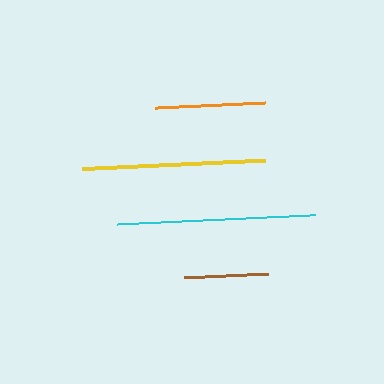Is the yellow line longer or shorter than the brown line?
The yellow line is longer than the brown line.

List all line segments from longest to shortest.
From longest to shortest: cyan, yellow, orange, brown.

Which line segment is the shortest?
The brown line is the shortest at approximately 84 pixels.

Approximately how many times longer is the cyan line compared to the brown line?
The cyan line is approximately 2.4 times the length of the brown line.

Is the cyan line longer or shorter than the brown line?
The cyan line is longer than the brown line.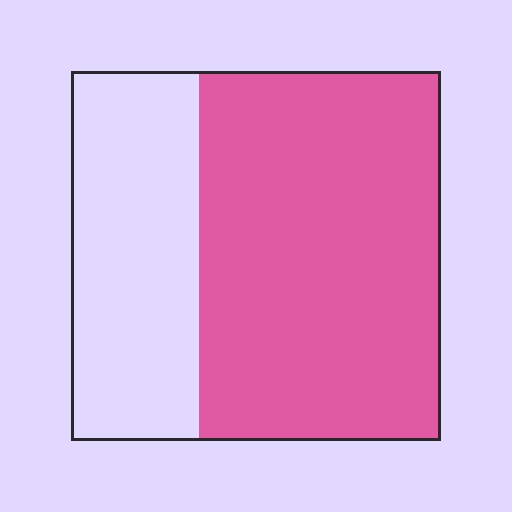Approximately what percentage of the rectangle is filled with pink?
Approximately 65%.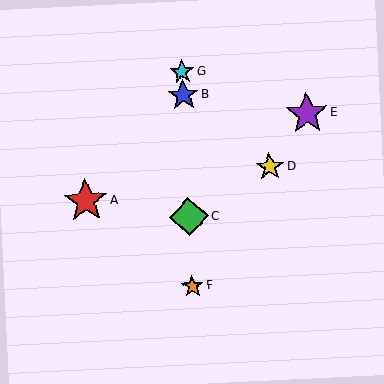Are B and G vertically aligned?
Yes, both are at x≈183.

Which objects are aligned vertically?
Objects B, C, F, G are aligned vertically.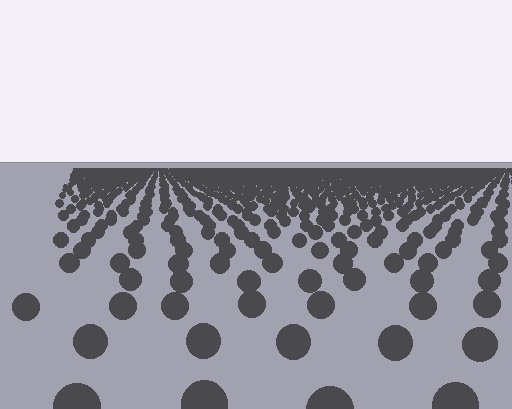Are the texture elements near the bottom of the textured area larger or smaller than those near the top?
Larger. Near the bottom, elements are closer to the viewer and appear at a bigger on-screen size.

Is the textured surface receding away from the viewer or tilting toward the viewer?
The surface is receding away from the viewer. Texture elements get smaller and denser toward the top.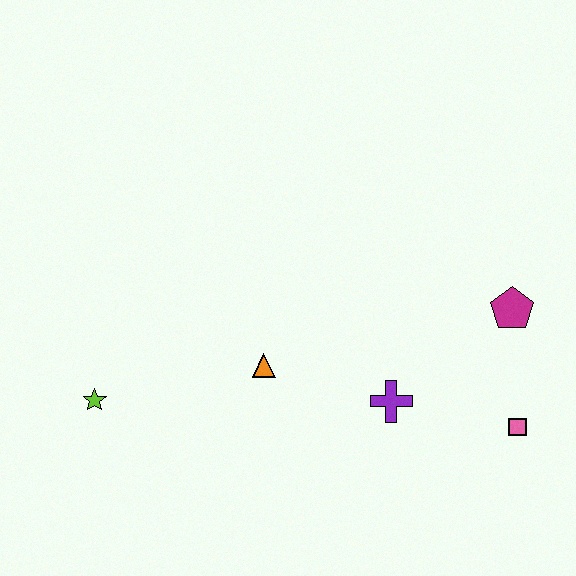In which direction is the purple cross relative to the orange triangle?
The purple cross is to the right of the orange triangle.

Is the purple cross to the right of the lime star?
Yes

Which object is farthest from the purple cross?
The lime star is farthest from the purple cross.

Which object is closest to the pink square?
The magenta pentagon is closest to the pink square.